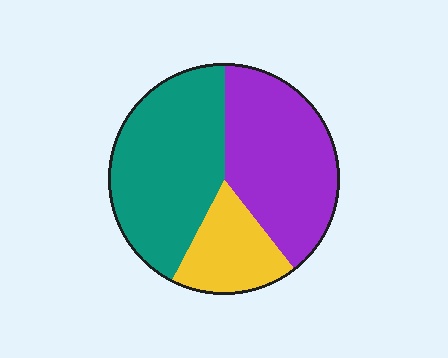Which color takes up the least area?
Yellow, at roughly 20%.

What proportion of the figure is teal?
Teal covers 43% of the figure.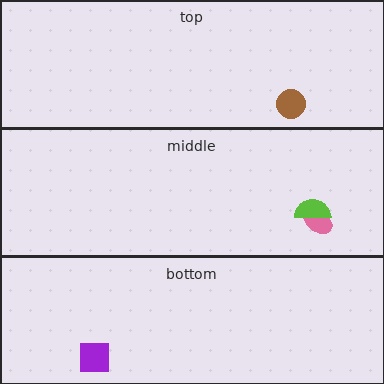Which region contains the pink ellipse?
The middle region.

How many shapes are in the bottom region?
1.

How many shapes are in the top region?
1.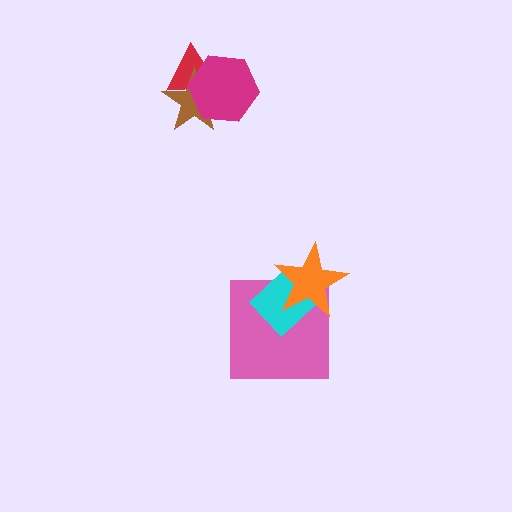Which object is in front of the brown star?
The magenta hexagon is in front of the brown star.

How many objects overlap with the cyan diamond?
2 objects overlap with the cyan diamond.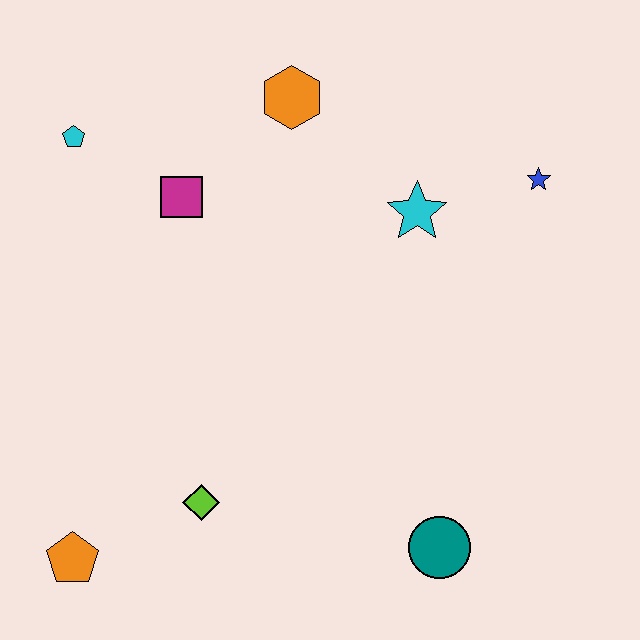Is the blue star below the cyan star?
No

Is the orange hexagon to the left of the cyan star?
Yes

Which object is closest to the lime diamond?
The orange pentagon is closest to the lime diamond.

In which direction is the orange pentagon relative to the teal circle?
The orange pentagon is to the left of the teal circle.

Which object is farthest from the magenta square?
The teal circle is farthest from the magenta square.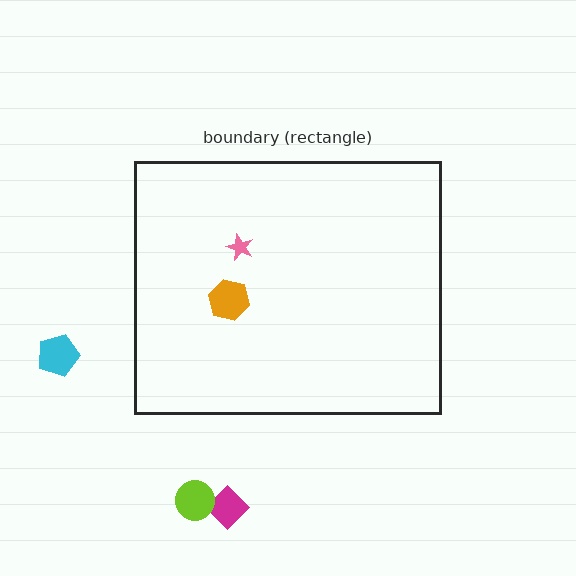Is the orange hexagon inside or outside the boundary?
Inside.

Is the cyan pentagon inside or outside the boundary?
Outside.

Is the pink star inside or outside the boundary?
Inside.